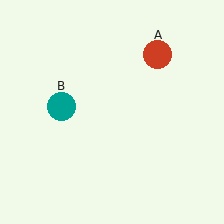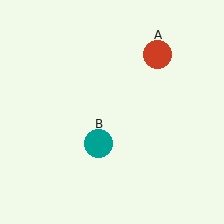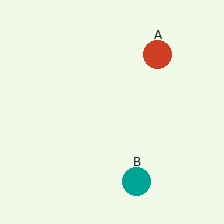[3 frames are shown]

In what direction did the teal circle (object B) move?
The teal circle (object B) moved down and to the right.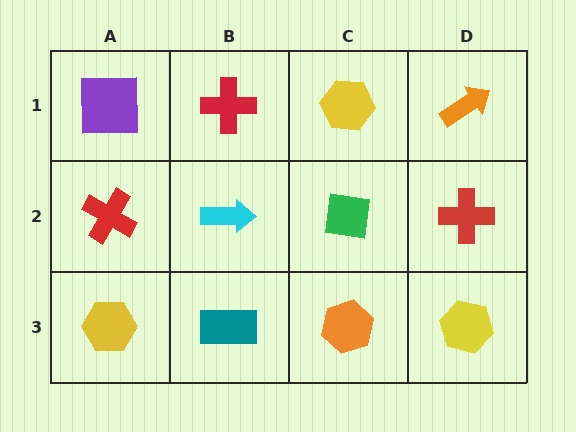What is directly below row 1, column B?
A cyan arrow.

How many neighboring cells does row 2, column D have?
3.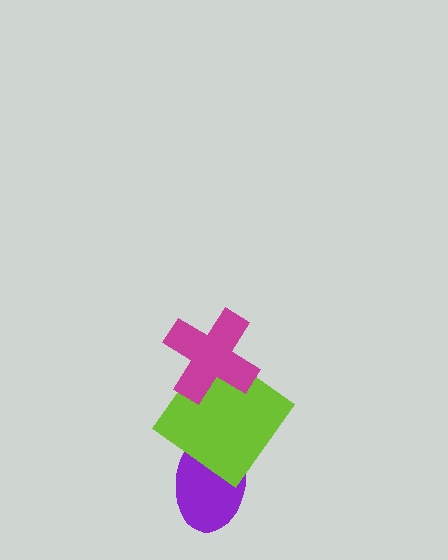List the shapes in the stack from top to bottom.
From top to bottom: the magenta cross, the lime diamond, the purple ellipse.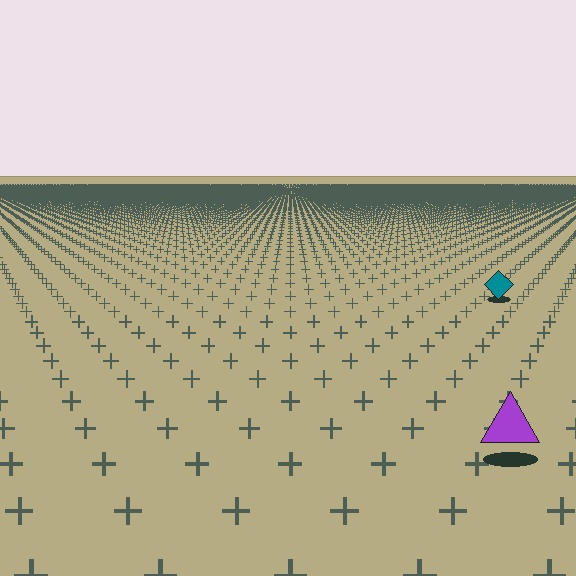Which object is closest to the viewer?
The purple triangle is closest. The texture marks near it are larger and more spread out.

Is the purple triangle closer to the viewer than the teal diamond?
Yes. The purple triangle is closer — you can tell from the texture gradient: the ground texture is coarser near it.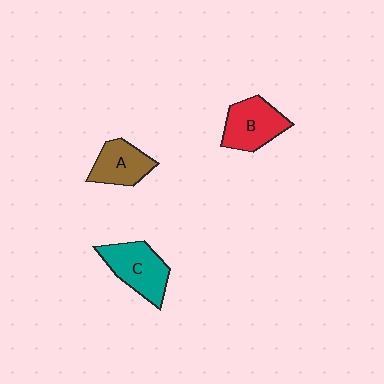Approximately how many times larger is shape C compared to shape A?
Approximately 1.3 times.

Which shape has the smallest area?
Shape A (brown).